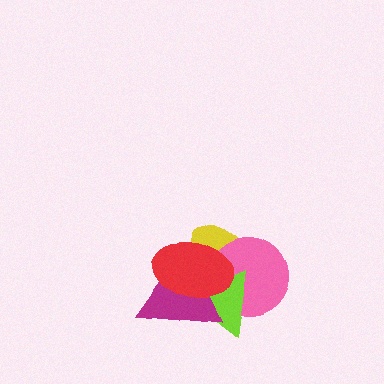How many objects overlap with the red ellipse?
4 objects overlap with the red ellipse.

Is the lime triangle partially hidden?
Yes, it is partially covered by another shape.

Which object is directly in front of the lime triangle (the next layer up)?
The magenta triangle is directly in front of the lime triangle.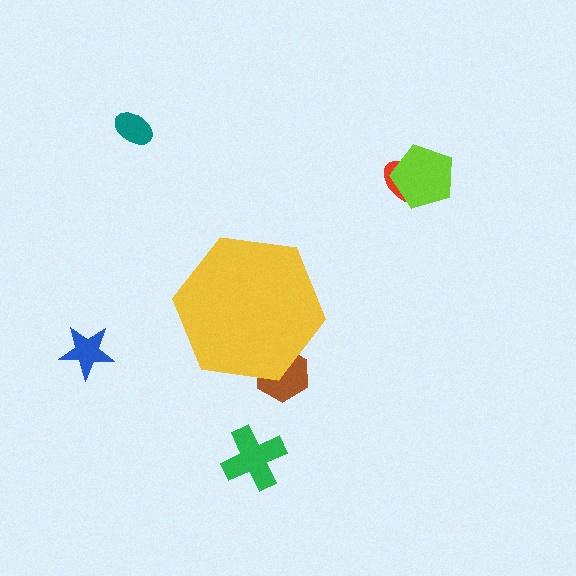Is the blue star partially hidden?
No, the blue star is fully visible.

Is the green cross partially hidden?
No, the green cross is fully visible.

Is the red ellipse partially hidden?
No, the red ellipse is fully visible.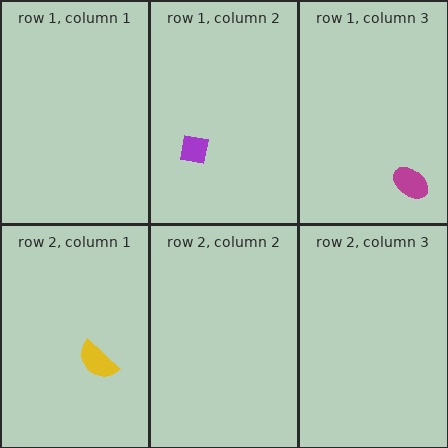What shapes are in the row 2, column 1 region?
The yellow semicircle.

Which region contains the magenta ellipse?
The row 1, column 3 region.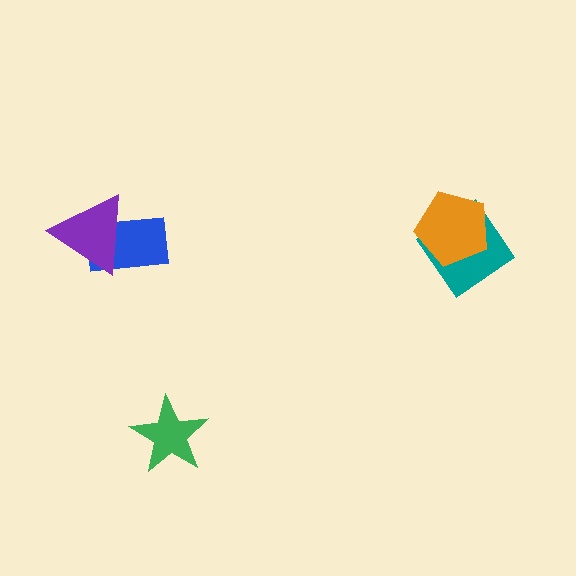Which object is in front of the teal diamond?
The orange pentagon is in front of the teal diamond.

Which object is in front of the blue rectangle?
The purple triangle is in front of the blue rectangle.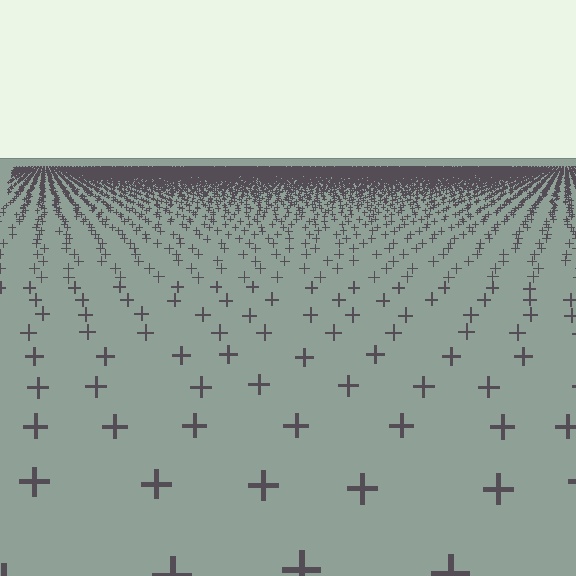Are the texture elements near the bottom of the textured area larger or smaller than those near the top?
Larger. Near the bottom, elements are closer to the viewer and appear at a bigger on-screen size.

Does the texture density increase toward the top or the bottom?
Density increases toward the top.